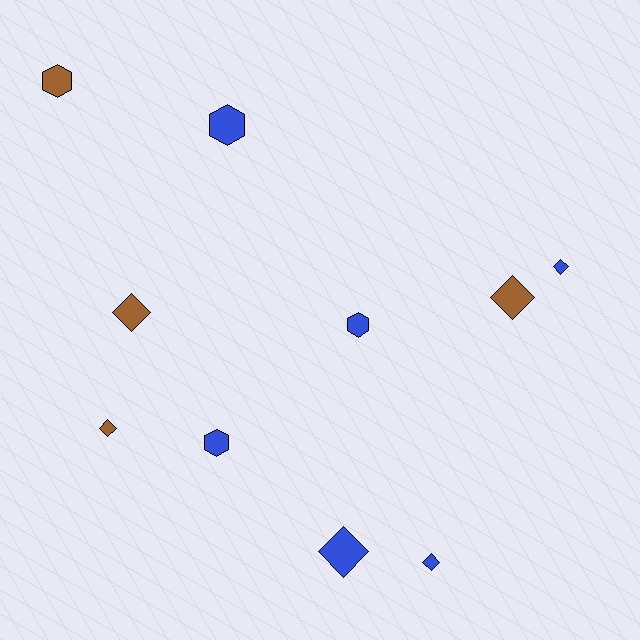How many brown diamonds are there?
There are 3 brown diamonds.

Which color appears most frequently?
Blue, with 6 objects.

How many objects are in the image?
There are 10 objects.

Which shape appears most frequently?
Diamond, with 6 objects.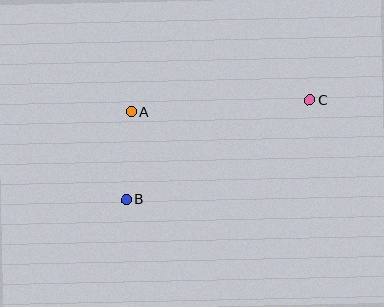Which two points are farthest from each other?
Points B and C are farthest from each other.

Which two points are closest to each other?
Points A and B are closest to each other.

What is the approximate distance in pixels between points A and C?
The distance between A and C is approximately 179 pixels.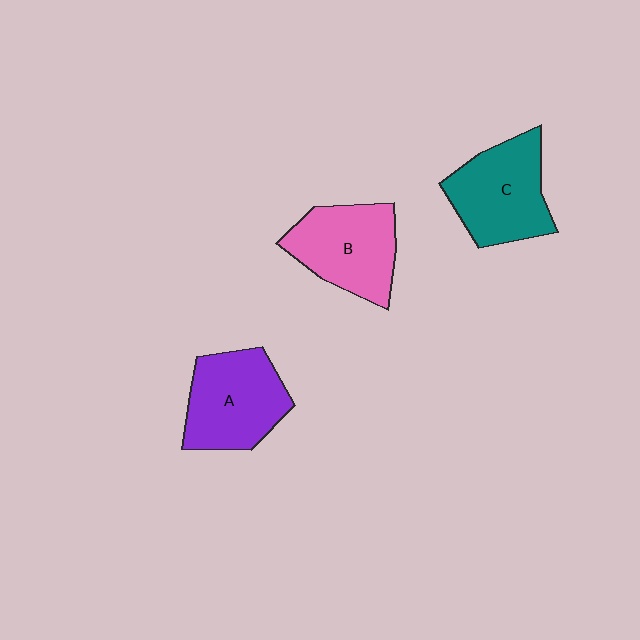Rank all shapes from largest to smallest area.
From largest to smallest: C (teal), A (purple), B (pink).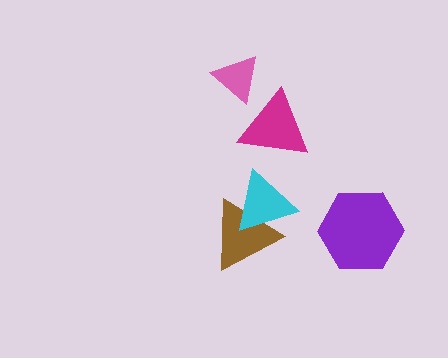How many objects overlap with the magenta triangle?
1 object overlaps with the magenta triangle.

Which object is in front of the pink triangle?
The magenta triangle is in front of the pink triangle.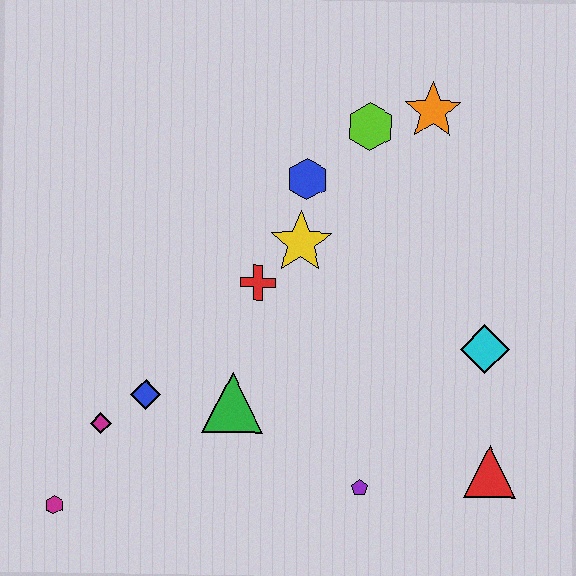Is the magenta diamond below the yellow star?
Yes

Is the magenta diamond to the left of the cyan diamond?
Yes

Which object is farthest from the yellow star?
The magenta hexagon is farthest from the yellow star.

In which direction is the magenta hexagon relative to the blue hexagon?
The magenta hexagon is below the blue hexagon.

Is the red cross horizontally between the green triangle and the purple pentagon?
Yes